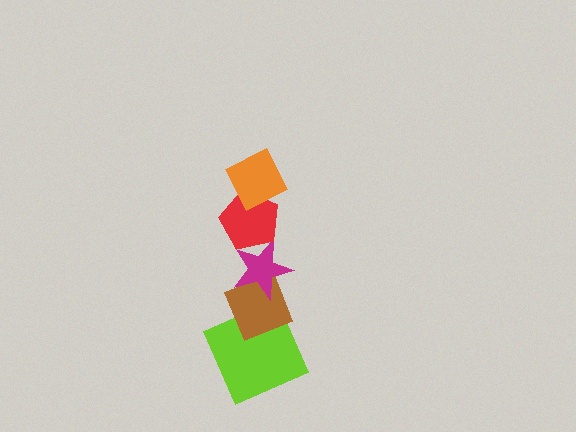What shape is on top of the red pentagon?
The orange diamond is on top of the red pentagon.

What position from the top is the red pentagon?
The red pentagon is 2nd from the top.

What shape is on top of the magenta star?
The red pentagon is on top of the magenta star.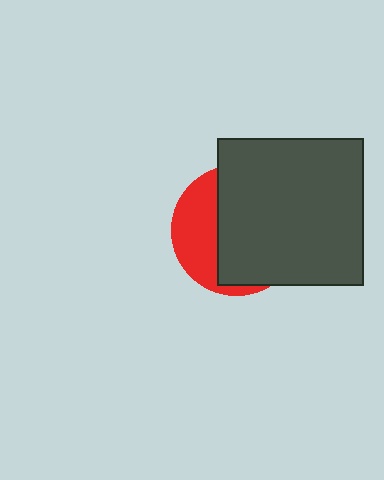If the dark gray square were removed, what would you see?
You would see the complete red circle.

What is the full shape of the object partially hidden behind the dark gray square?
The partially hidden object is a red circle.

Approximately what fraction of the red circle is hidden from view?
Roughly 65% of the red circle is hidden behind the dark gray square.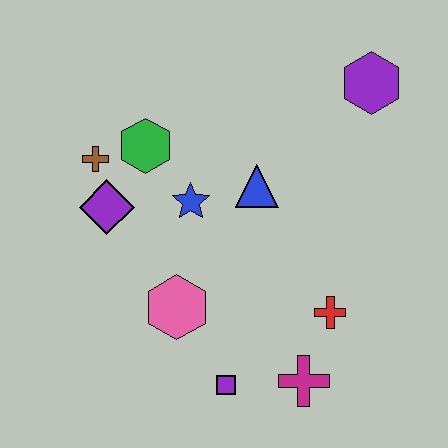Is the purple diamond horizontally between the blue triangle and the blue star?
No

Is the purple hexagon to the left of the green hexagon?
No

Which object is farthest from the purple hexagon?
The purple square is farthest from the purple hexagon.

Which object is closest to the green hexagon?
The brown cross is closest to the green hexagon.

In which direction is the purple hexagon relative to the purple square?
The purple hexagon is above the purple square.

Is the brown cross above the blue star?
Yes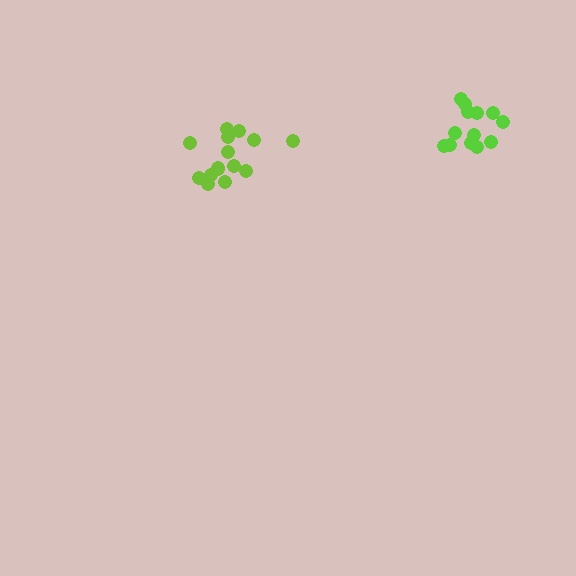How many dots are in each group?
Group 1: 13 dots, Group 2: 15 dots (28 total).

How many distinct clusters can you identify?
There are 2 distinct clusters.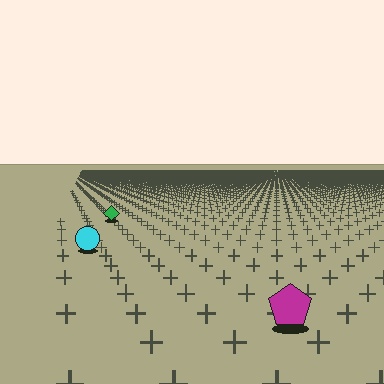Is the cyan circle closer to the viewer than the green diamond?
Yes. The cyan circle is closer — you can tell from the texture gradient: the ground texture is coarser near it.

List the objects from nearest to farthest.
From nearest to farthest: the magenta pentagon, the cyan circle, the green diamond.